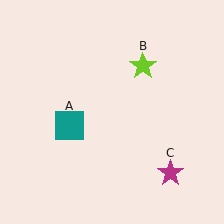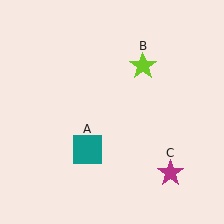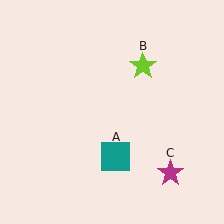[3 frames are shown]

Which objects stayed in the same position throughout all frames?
Lime star (object B) and magenta star (object C) remained stationary.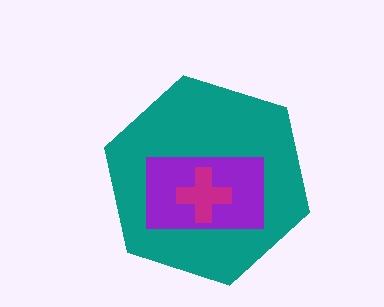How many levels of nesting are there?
3.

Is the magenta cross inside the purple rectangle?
Yes.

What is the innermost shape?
The magenta cross.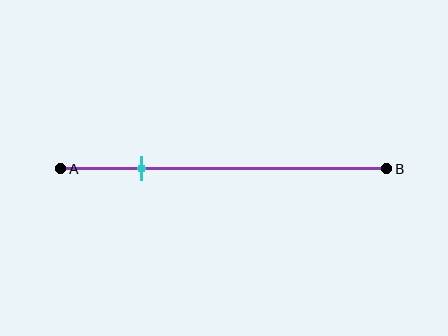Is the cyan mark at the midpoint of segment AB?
No, the mark is at about 25% from A, not at the 50% midpoint.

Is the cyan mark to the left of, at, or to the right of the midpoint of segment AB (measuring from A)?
The cyan mark is to the left of the midpoint of segment AB.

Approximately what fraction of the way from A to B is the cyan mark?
The cyan mark is approximately 25% of the way from A to B.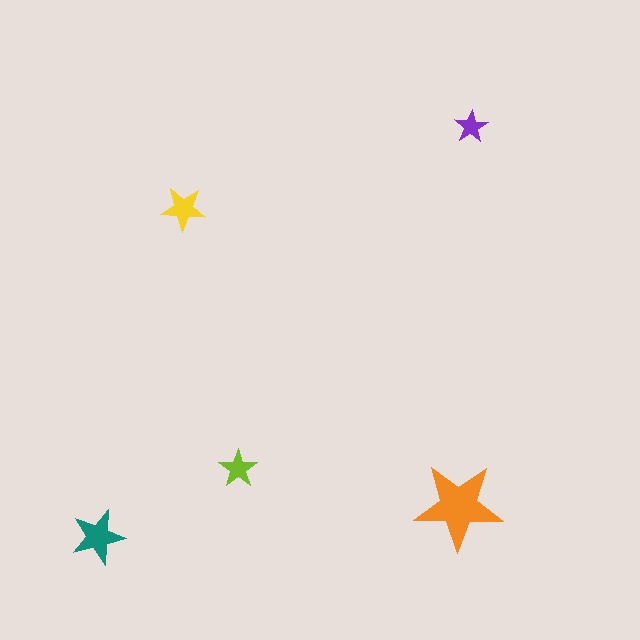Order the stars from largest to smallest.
the orange one, the teal one, the yellow one, the lime one, the purple one.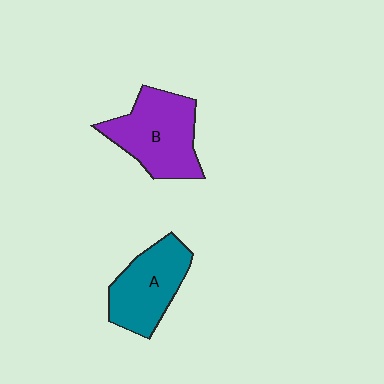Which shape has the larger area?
Shape B (purple).